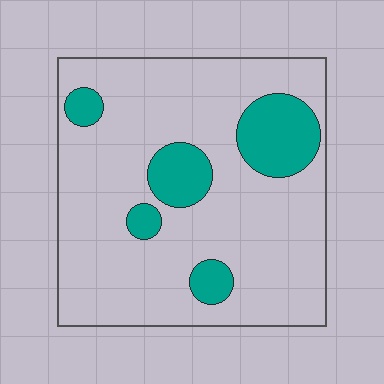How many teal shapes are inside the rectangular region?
5.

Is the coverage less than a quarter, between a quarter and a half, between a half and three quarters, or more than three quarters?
Less than a quarter.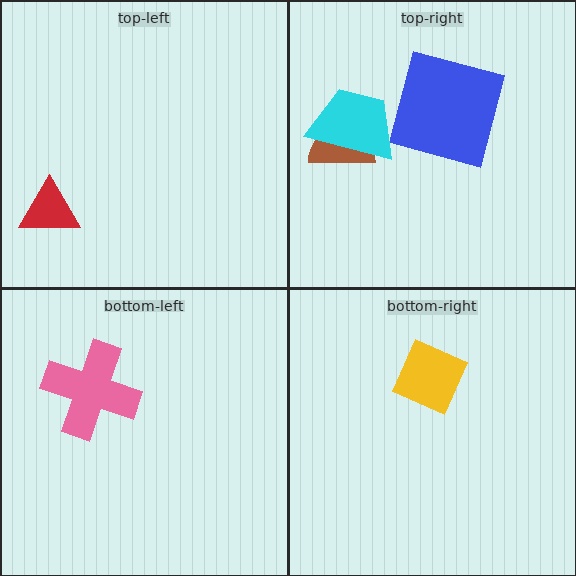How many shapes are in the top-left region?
1.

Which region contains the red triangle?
The top-left region.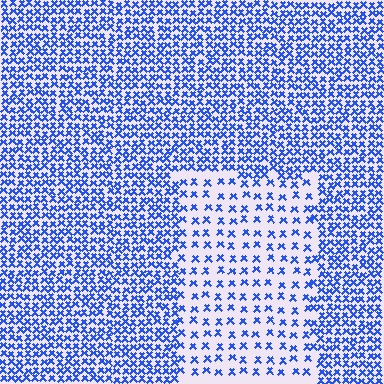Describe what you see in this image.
The image contains small blue elements arranged at two different densities. A rectangle-shaped region is visible where the elements are less densely packed than the surrounding area.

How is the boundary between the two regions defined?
The boundary is defined by a change in element density (approximately 2.4x ratio). All elements are the same color, size, and shape.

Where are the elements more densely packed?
The elements are more densely packed outside the rectangle boundary.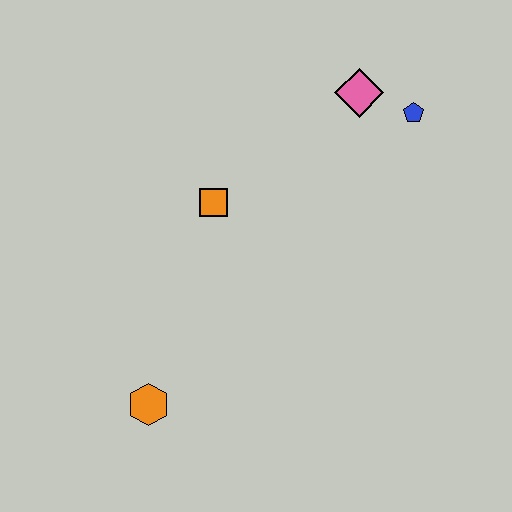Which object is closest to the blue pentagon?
The pink diamond is closest to the blue pentagon.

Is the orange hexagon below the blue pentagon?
Yes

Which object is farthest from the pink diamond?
The orange hexagon is farthest from the pink diamond.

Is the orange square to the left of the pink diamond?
Yes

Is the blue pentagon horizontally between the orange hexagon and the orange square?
No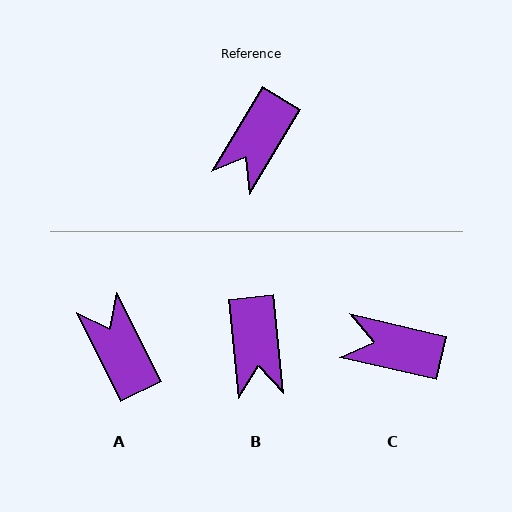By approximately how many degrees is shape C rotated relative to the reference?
Approximately 72 degrees clockwise.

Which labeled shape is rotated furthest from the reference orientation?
A, about 123 degrees away.